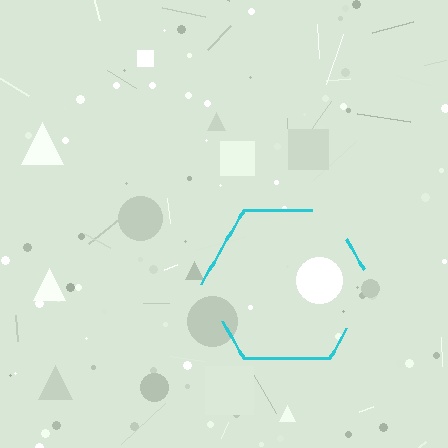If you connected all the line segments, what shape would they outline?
They would outline a hexagon.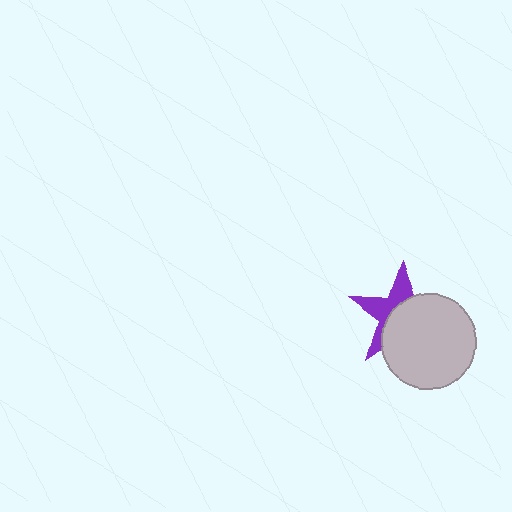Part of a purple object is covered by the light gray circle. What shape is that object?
It is a star.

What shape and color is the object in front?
The object in front is a light gray circle.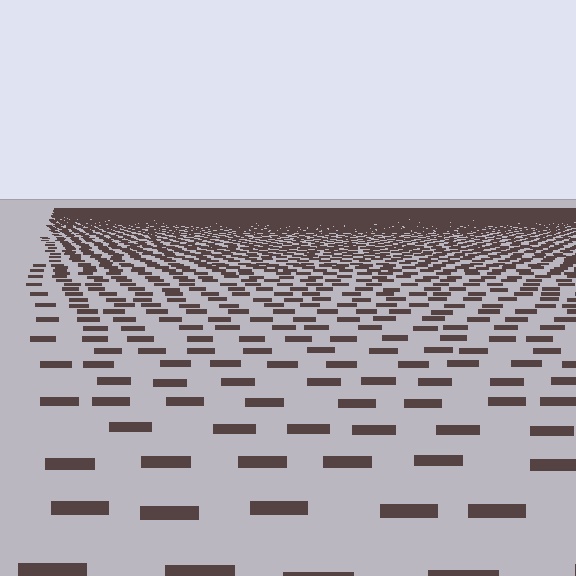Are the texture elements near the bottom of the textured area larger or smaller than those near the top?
Larger. Near the bottom, elements are closer to the viewer and appear at a bigger on-screen size.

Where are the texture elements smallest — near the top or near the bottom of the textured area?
Near the top.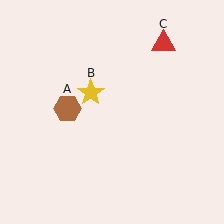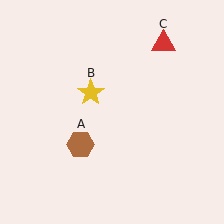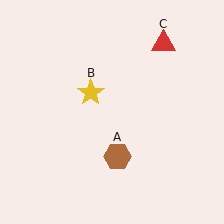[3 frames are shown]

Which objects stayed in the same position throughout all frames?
Yellow star (object B) and red triangle (object C) remained stationary.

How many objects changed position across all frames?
1 object changed position: brown hexagon (object A).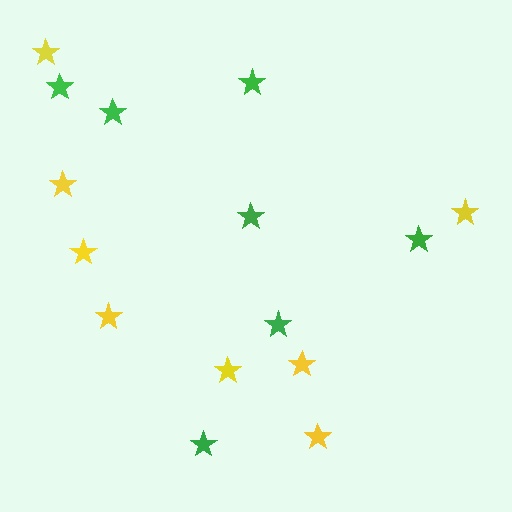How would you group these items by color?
There are 2 groups: one group of green stars (7) and one group of yellow stars (8).